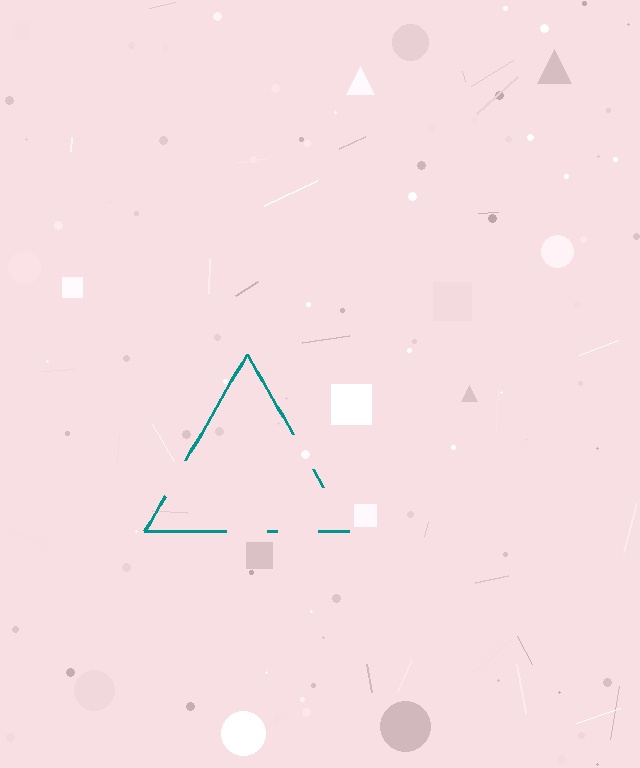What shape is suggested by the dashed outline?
The dashed outline suggests a triangle.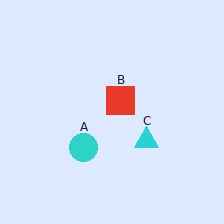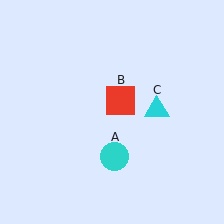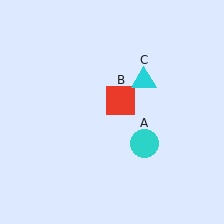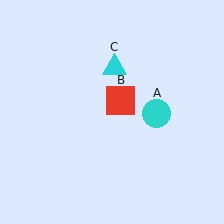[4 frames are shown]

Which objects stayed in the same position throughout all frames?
Red square (object B) remained stationary.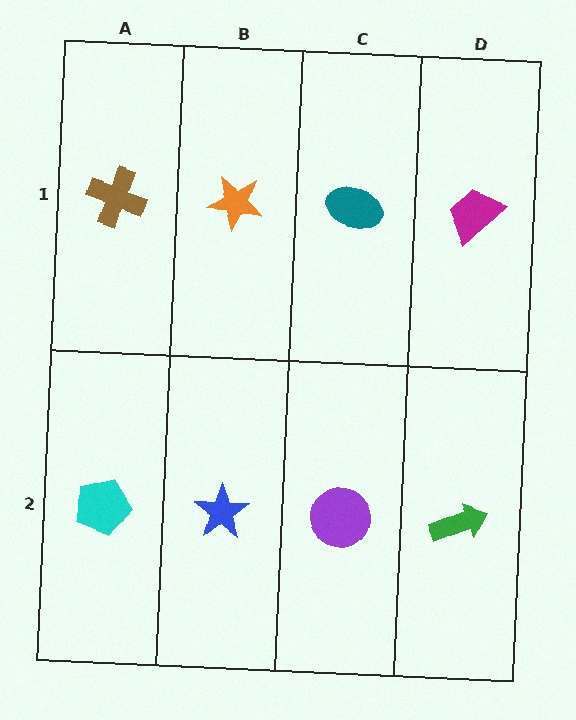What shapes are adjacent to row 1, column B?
A blue star (row 2, column B), a brown cross (row 1, column A), a teal ellipse (row 1, column C).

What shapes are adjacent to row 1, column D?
A green arrow (row 2, column D), a teal ellipse (row 1, column C).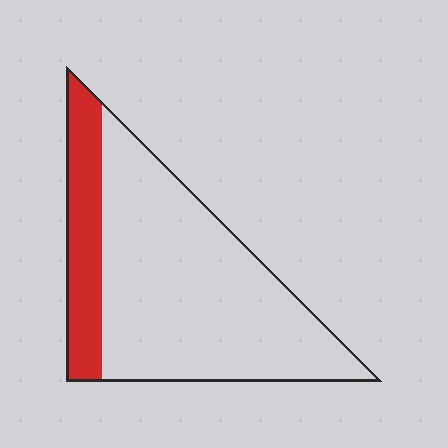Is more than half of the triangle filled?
No.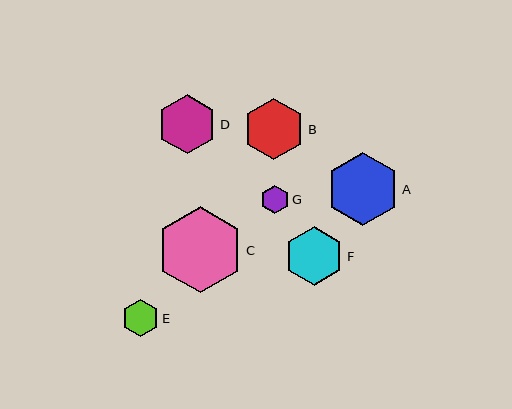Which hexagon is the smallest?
Hexagon G is the smallest with a size of approximately 29 pixels.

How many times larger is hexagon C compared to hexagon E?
Hexagon C is approximately 2.3 times the size of hexagon E.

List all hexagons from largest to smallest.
From largest to smallest: C, A, B, F, D, E, G.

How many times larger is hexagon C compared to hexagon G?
Hexagon C is approximately 3.0 times the size of hexagon G.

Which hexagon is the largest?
Hexagon C is the largest with a size of approximately 86 pixels.